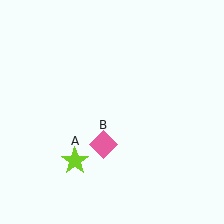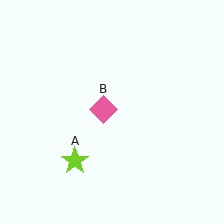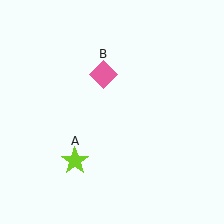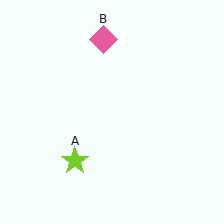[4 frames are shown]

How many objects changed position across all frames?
1 object changed position: pink diamond (object B).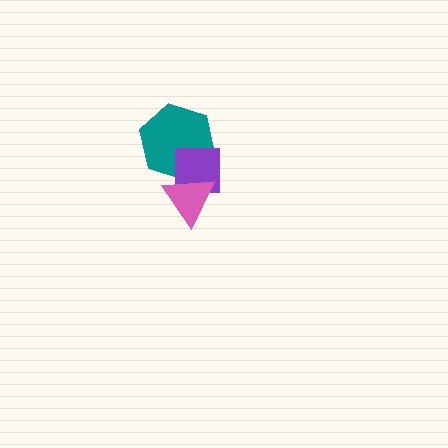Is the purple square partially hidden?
Yes, it is partially covered by another shape.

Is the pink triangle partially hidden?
No, no other shape covers it.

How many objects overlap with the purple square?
2 objects overlap with the purple square.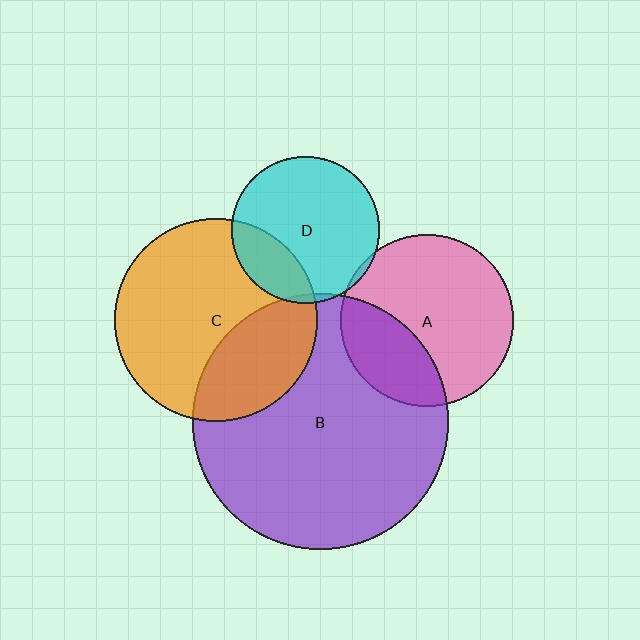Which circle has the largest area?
Circle B (purple).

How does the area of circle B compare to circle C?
Approximately 1.6 times.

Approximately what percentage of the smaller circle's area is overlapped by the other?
Approximately 25%.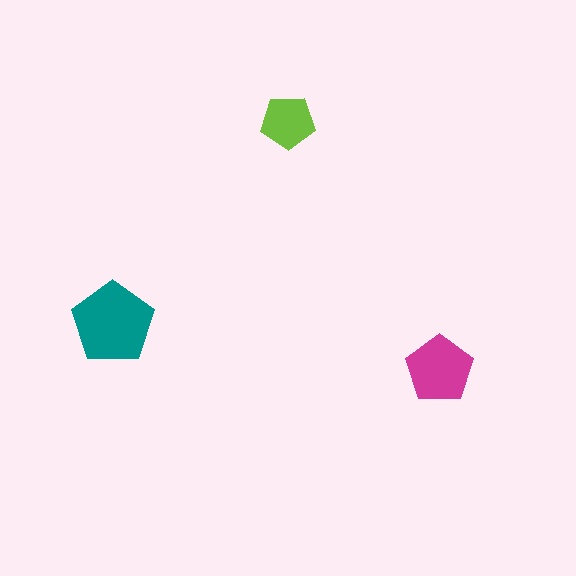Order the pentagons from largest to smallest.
the teal one, the magenta one, the lime one.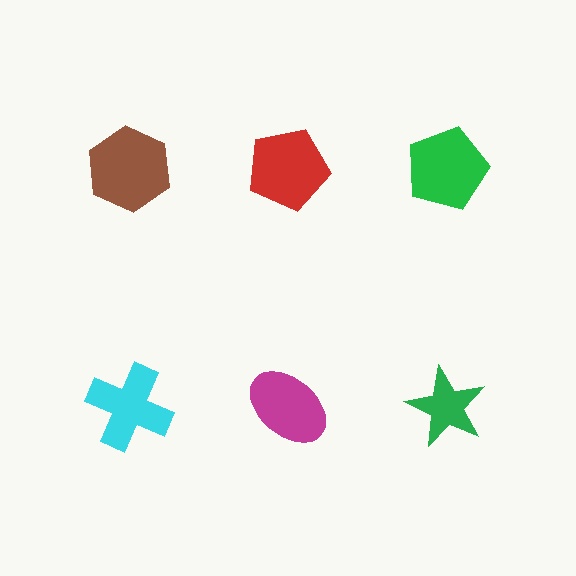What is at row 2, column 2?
A magenta ellipse.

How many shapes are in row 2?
3 shapes.